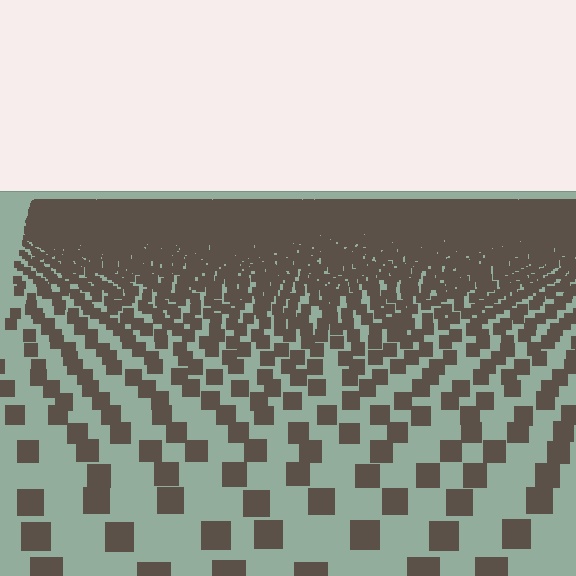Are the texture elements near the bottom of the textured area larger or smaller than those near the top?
Larger. Near the bottom, elements are closer to the viewer and appear at a bigger on-screen size.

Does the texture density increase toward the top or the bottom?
Density increases toward the top.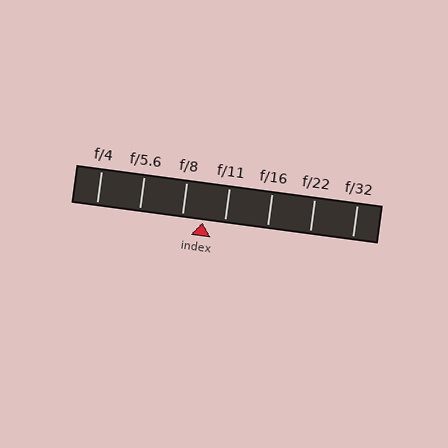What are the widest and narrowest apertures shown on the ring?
The widest aperture shown is f/4 and the narrowest is f/32.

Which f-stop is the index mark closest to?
The index mark is closest to f/8.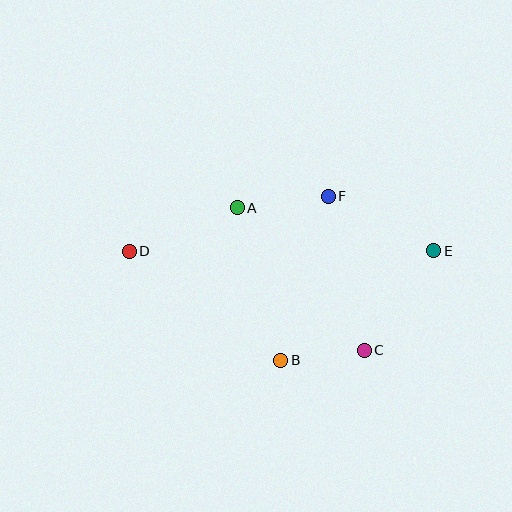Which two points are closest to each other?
Points B and C are closest to each other.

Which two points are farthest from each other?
Points D and E are farthest from each other.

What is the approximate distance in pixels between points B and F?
The distance between B and F is approximately 171 pixels.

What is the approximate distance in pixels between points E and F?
The distance between E and F is approximately 119 pixels.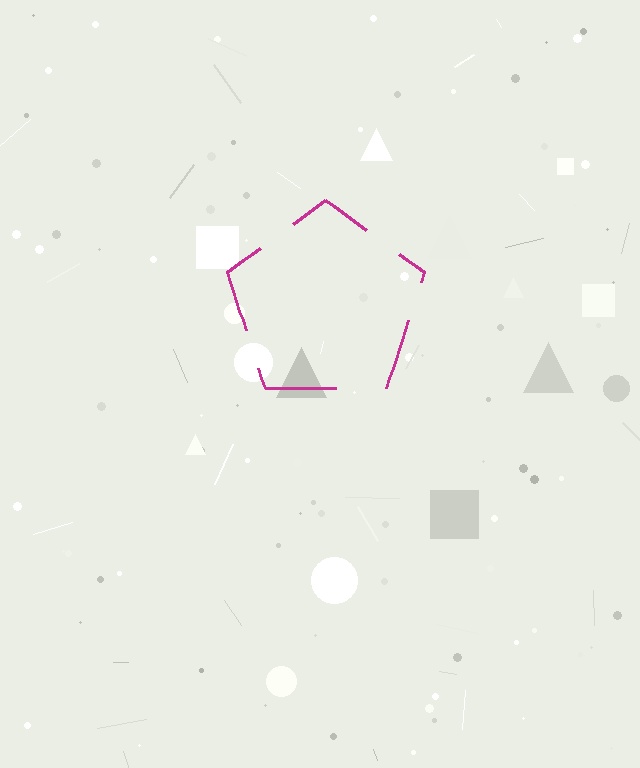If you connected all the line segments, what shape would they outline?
They would outline a pentagon.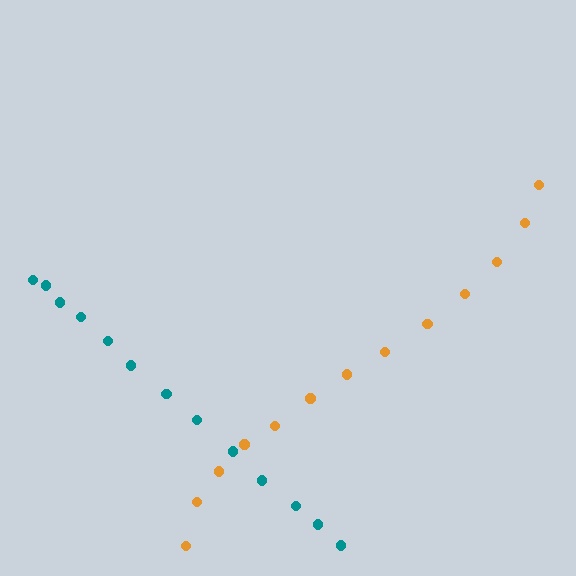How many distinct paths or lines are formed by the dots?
There are 2 distinct paths.